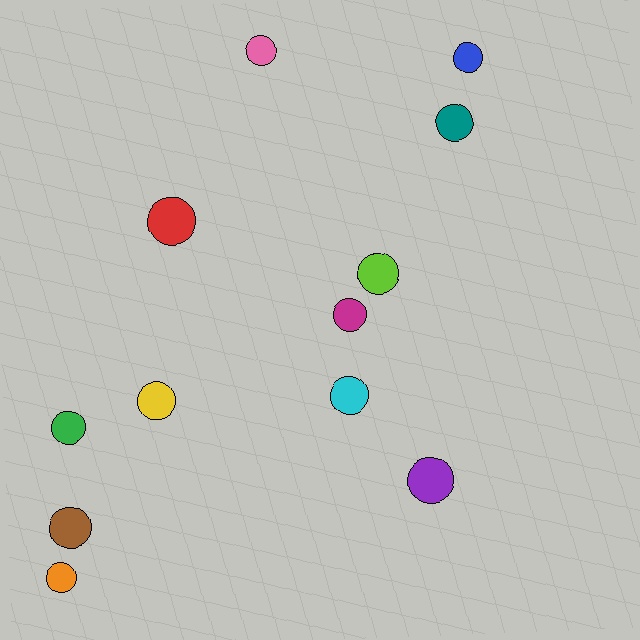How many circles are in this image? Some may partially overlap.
There are 12 circles.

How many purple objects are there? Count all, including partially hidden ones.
There is 1 purple object.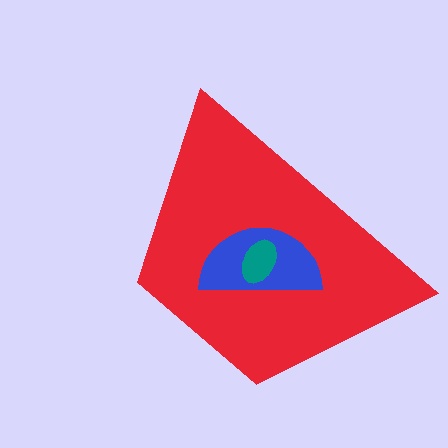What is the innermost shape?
The teal ellipse.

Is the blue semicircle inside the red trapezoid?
Yes.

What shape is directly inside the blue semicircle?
The teal ellipse.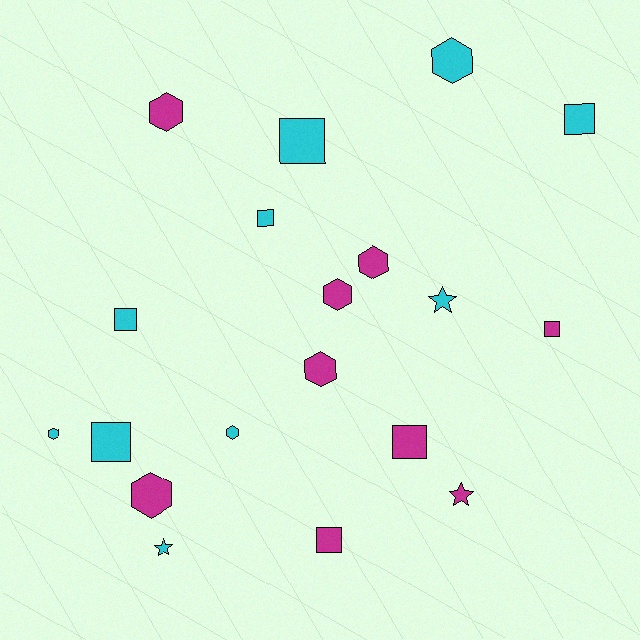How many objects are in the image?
There are 19 objects.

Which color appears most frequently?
Cyan, with 10 objects.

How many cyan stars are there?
There are 2 cyan stars.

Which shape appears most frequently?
Square, with 8 objects.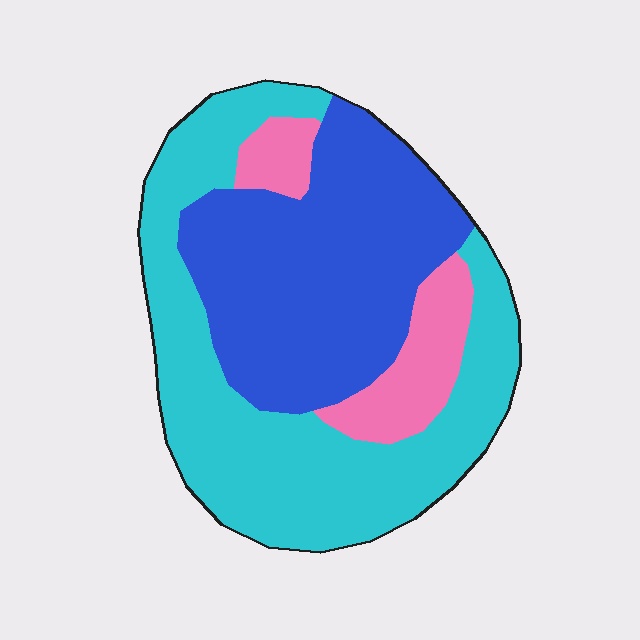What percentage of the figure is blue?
Blue covers 40% of the figure.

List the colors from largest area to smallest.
From largest to smallest: cyan, blue, pink.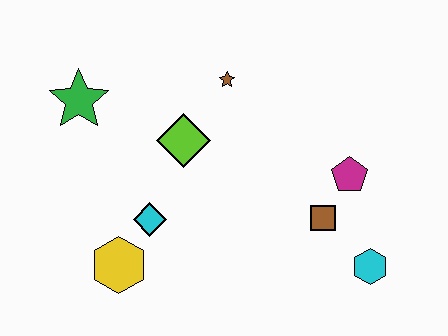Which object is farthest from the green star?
The cyan hexagon is farthest from the green star.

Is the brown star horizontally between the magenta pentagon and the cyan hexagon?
No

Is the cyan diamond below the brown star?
Yes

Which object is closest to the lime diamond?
The brown star is closest to the lime diamond.